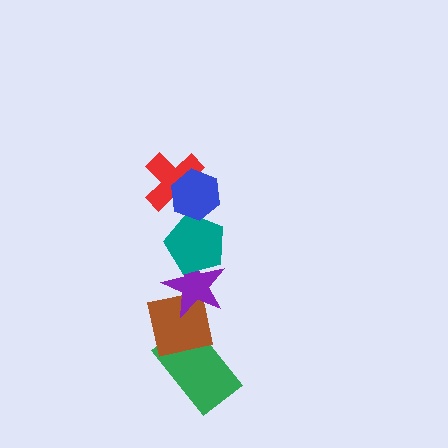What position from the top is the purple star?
The purple star is 4th from the top.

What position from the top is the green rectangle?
The green rectangle is 6th from the top.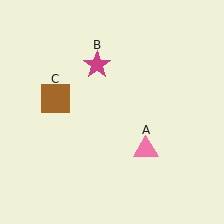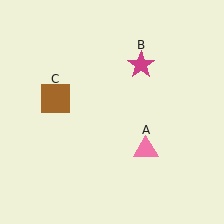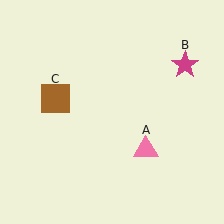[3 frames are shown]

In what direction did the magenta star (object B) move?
The magenta star (object B) moved right.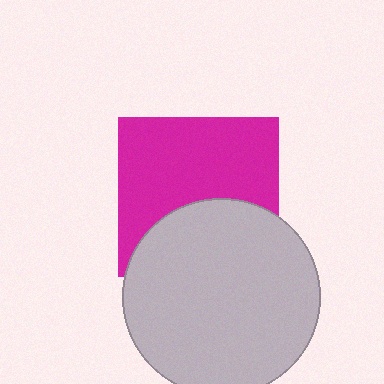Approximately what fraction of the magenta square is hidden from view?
Roughly 39% of the magenta square is hidden behind the light gray circle.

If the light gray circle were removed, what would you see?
You would see the complete magenta square.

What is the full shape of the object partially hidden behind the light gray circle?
The partially hidden object is a magenta square.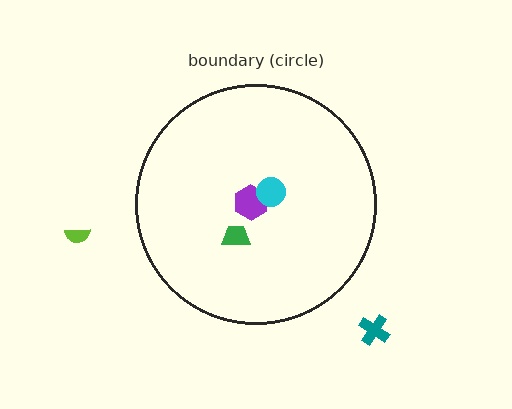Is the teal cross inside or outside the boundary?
Outside.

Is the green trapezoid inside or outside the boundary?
Inside.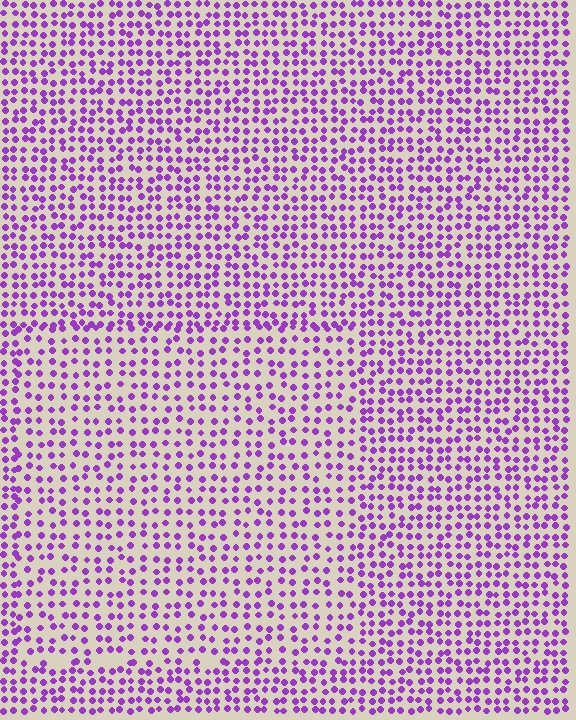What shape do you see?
I see a rectangle.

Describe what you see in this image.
The image contains small purple elements arranged at two different densities. A rectangle-shaped region is visible where the elements are less densely packed than the surrounding area.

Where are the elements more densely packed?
The elements are more densely packed outside the rectangle boundary.